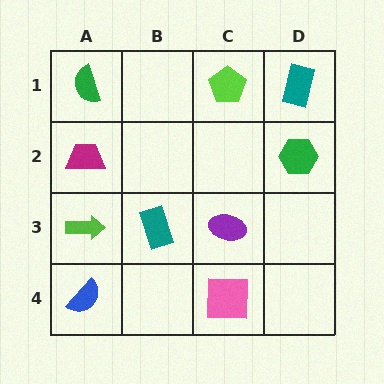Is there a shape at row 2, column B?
No, that cell is empty.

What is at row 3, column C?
A purple ellipse.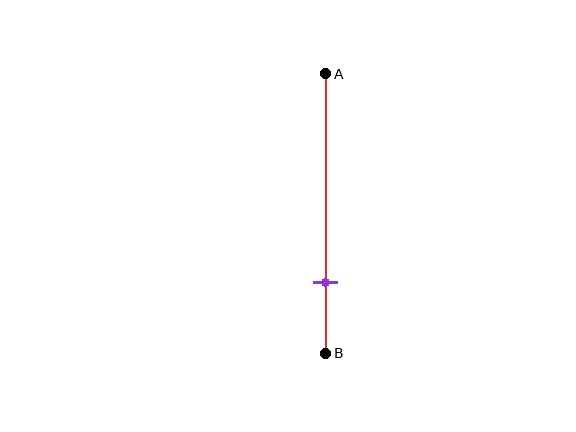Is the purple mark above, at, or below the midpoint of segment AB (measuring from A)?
The purple mark is below the midpoint of segment AB.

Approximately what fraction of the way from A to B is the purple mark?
The purple mark is approximately 75% of the way from A to B.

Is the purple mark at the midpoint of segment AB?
No, the mark is at about 75% from A, not at the 50% midpoint.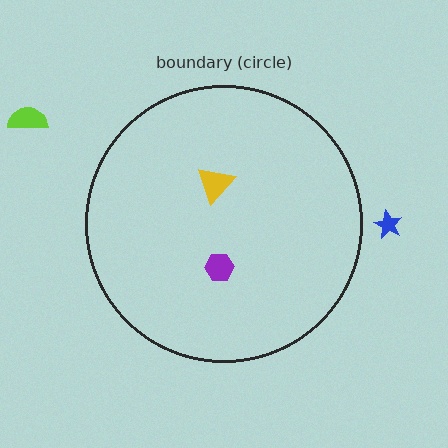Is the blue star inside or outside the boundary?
Outside.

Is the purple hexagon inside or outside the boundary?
Inside.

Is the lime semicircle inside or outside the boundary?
Outside.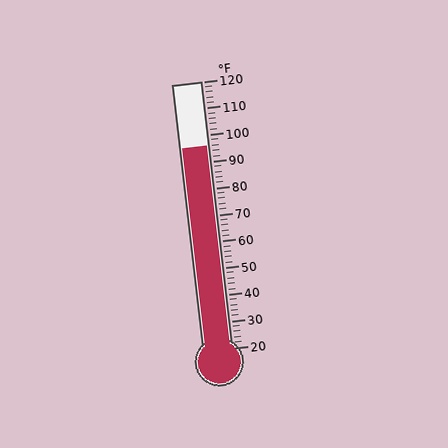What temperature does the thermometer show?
The thermometer shows approximately 96°F.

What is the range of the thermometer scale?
The thermometer scale ranges from 20°F to 120°F.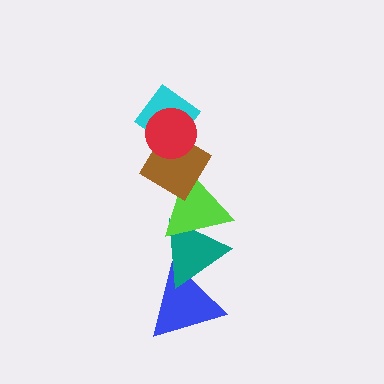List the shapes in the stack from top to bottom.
From top to bottom: the red circle, the cyan diamond, the brown diamond, the lime triangle, the teal triangle, the blue triangle.